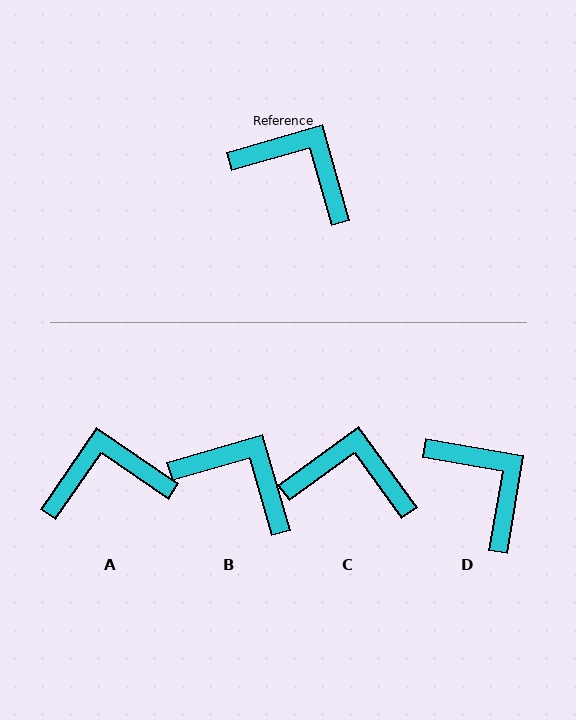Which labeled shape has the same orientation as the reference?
B.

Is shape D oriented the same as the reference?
No, it is off by about 26 degrees.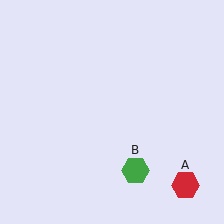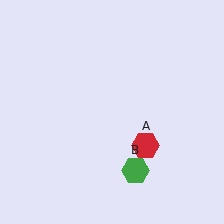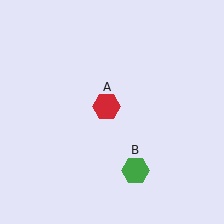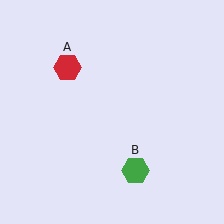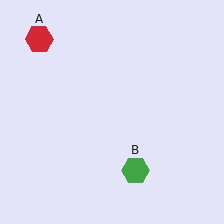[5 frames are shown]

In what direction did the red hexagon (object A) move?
The red hexagon (object A) moved up and to the left.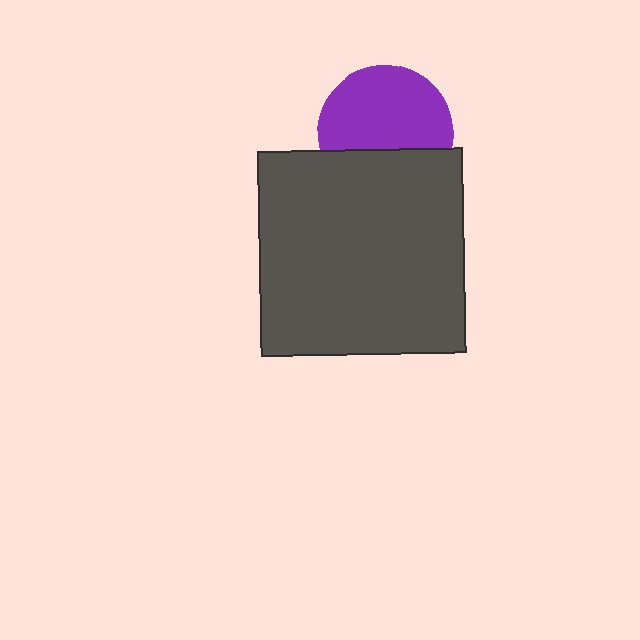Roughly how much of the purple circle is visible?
About half of it is visible (roughly 64%).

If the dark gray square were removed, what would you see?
You would see the complete purple circle.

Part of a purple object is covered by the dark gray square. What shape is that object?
It is a circle.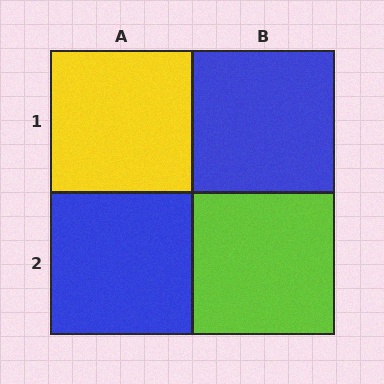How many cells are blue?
2 cells are blue.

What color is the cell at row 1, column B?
Blue.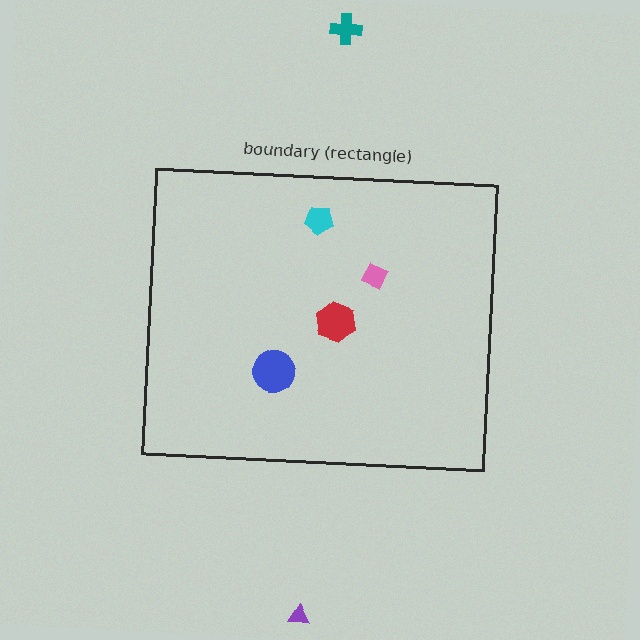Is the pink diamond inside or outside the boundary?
Inside.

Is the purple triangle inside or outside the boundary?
Outside.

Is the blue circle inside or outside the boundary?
Inside.